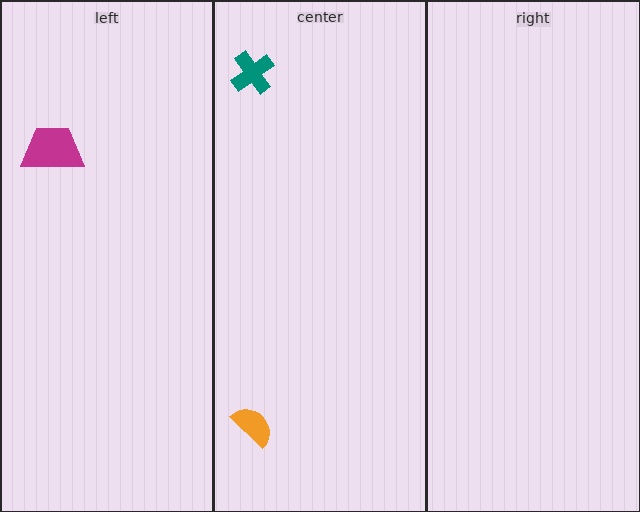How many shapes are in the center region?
2.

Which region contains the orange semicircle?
The center region.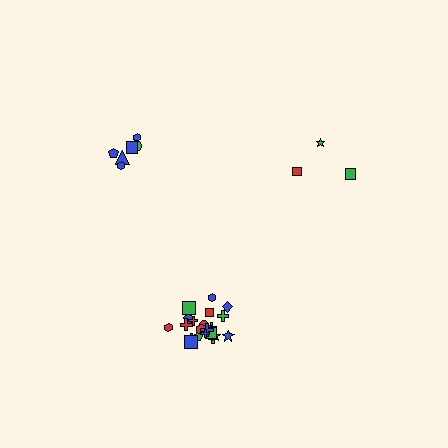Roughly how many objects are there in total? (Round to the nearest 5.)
Roughly 30 objects in total.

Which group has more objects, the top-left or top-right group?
The top-left group.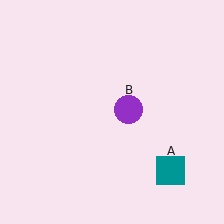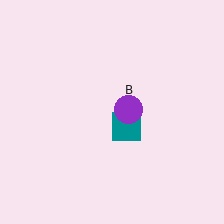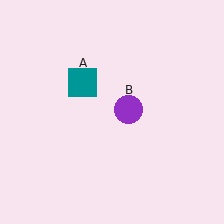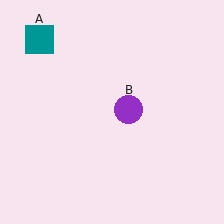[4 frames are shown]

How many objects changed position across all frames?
1 object changed position: teal square (object A).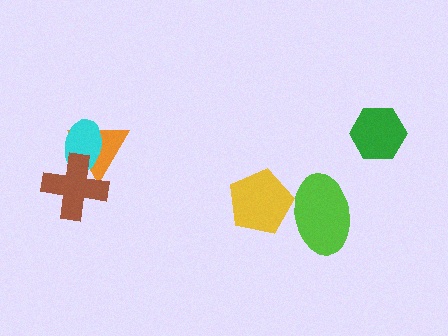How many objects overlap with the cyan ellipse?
2 objects overlap with the cyan ellipse.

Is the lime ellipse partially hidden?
No, no other shape covers it.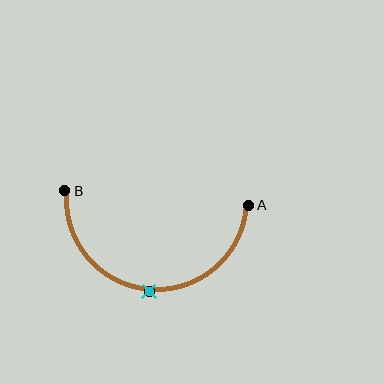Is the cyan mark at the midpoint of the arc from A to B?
Yes. The cyan mark lies on the arc at equal arc-length from both A and B — it is the arc midpoint.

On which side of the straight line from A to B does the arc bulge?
The arc bulges below the straight line connecting A and B.